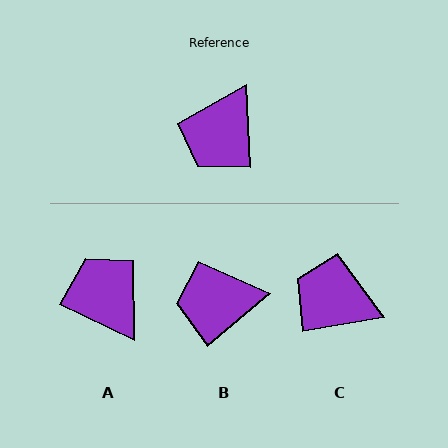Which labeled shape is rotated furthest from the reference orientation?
A, about 118 degrees away.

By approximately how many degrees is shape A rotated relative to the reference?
Approximately 118 degrees clockwise.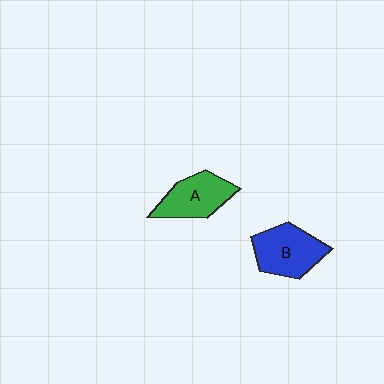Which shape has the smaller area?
Shape A (green).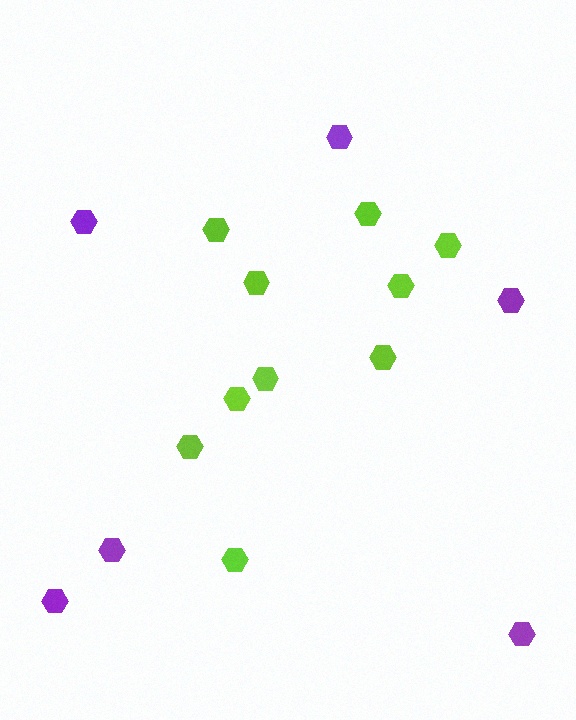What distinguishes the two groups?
There are 2 groups: one group of lime hexagons (10) and one group of purple hexagons (6).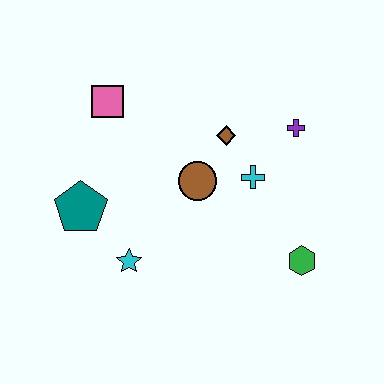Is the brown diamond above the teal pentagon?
Yes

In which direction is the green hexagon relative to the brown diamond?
The green hexagon is below the brown diamond.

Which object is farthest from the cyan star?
The purple cross is farthest from the cyan star.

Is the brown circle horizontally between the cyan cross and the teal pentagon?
Yes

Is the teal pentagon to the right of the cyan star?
No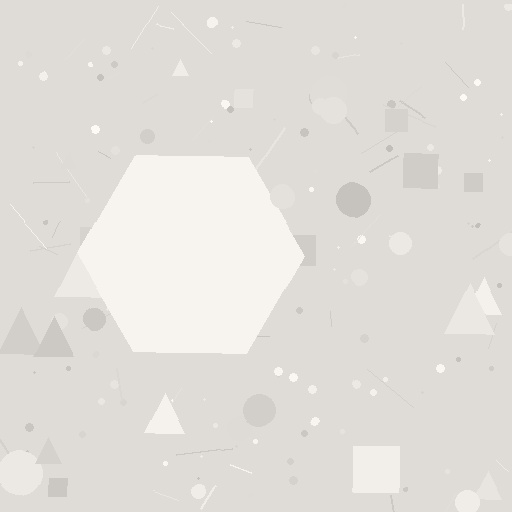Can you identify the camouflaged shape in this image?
The camouflaged shape is a hexagon.